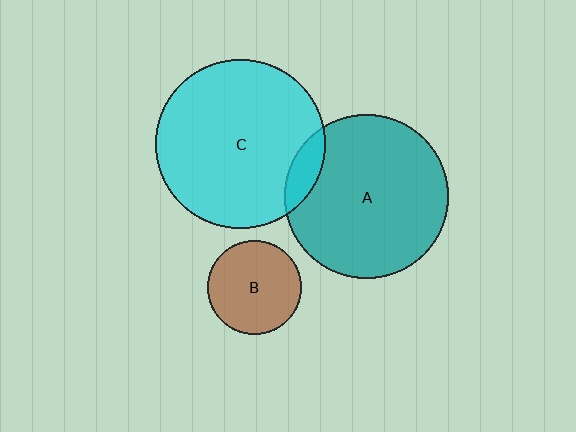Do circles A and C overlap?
Yes.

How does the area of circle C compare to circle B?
Approximately 3.3 times.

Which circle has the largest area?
Circle C (cyan).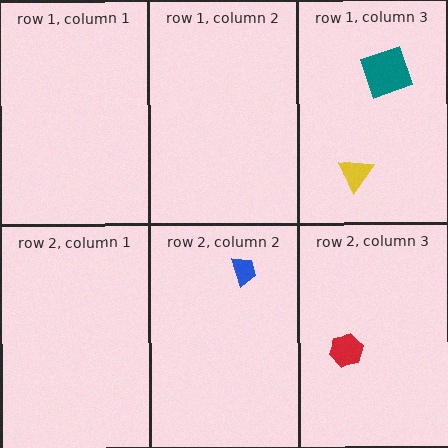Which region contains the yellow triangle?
The row 1, column 3 region.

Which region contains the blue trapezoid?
The row 2, column 2 region.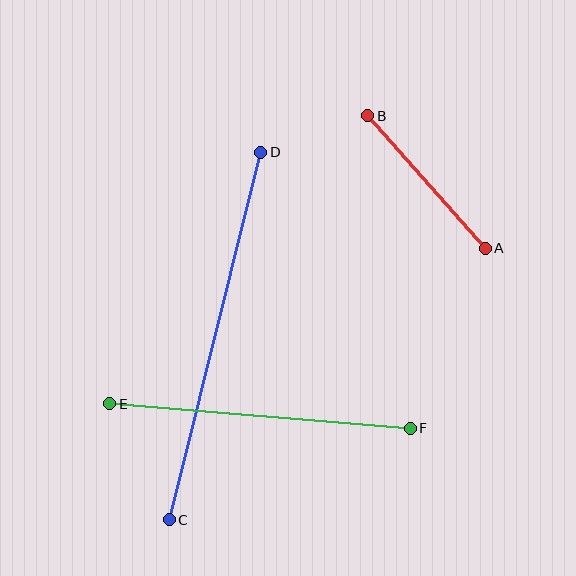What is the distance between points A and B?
The distance is approximately 177 pixels.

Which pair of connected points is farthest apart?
Points C and D are farthest apart.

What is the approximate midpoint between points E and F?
The midpoint is at approximately (260, 416) pixels.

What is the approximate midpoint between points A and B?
The midpoint is at approximately (427, 182) pixels.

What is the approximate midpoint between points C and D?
The midpoint is at approximately (215, 336) pixels.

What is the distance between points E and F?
The distance is approximately 301 pixels.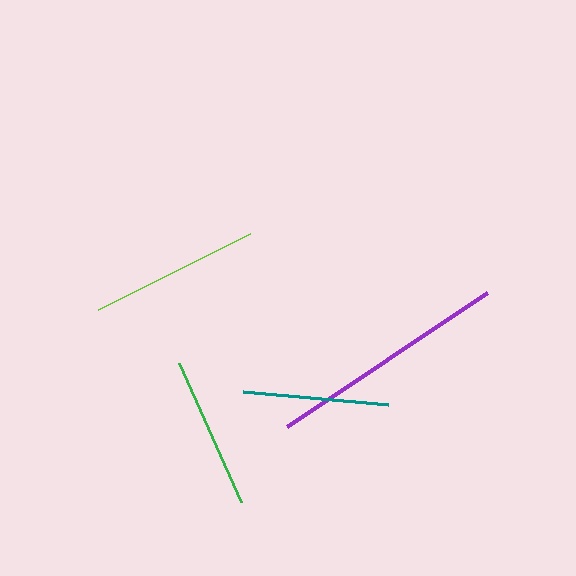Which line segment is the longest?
The purple line is the longest at approximately 241 pixels.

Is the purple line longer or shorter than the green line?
The purple line is longer than the green line.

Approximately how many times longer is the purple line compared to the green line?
The purple line is approximately 1.6 times the length of the green line.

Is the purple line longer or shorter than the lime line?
The purple line is longer than the lime line.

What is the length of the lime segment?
The lime segment is approximately 170 pixels long.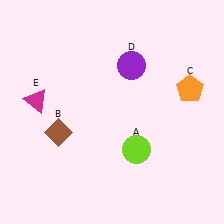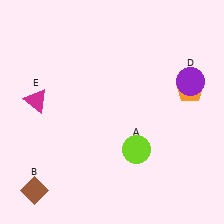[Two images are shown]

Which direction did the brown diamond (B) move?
The brown diamond (B) moved down.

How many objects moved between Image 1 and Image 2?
2 objects moved between the two images.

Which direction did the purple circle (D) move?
The purple circle (D) moved right.